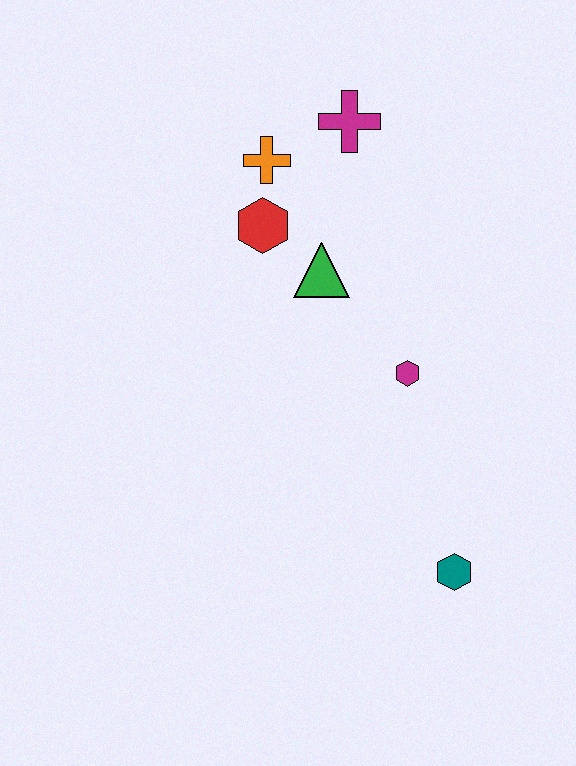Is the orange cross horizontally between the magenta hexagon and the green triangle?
No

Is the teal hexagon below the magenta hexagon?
Yes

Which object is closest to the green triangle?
The red hexagon is closest to the green triangle.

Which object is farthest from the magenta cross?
The teal hexagon is farthest from the magenta cross.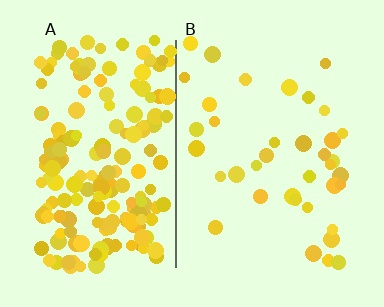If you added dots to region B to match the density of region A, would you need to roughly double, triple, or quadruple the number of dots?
Approximately quadruple.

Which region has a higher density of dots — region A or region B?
A (the left).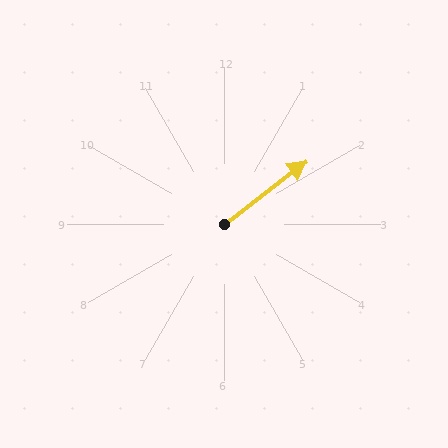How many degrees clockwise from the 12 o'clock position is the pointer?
Approximately 52 degrees.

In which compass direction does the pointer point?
Northeast.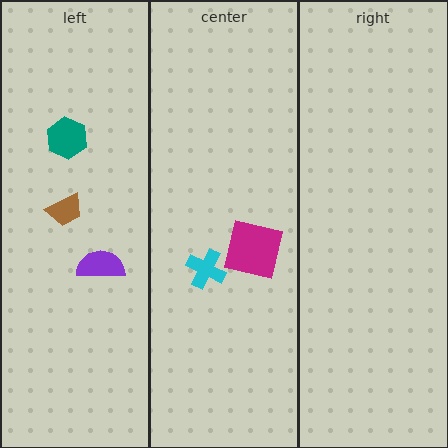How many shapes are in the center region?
2.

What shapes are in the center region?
The magenta square, the cyan cross.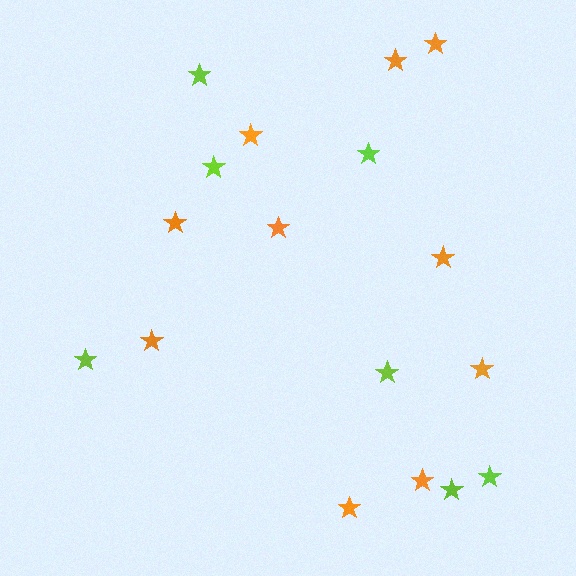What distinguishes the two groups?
There are 2 groups: one group of orange stars (10) and one group of lime stars (7).